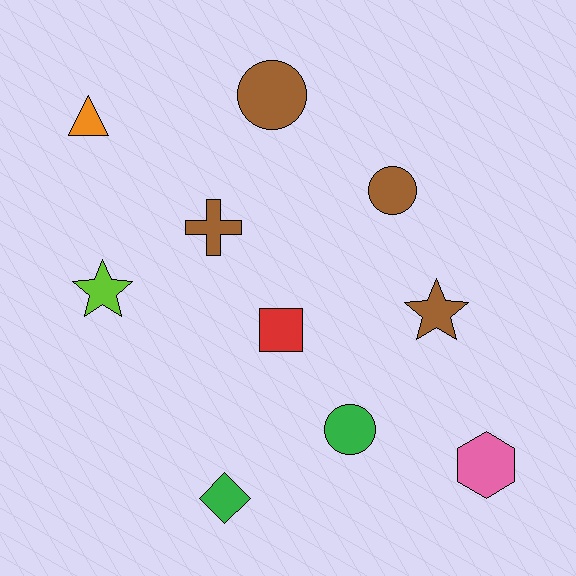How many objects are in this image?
There are 10 objects.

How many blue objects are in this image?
There are no blue objects.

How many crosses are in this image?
There is 1 cross.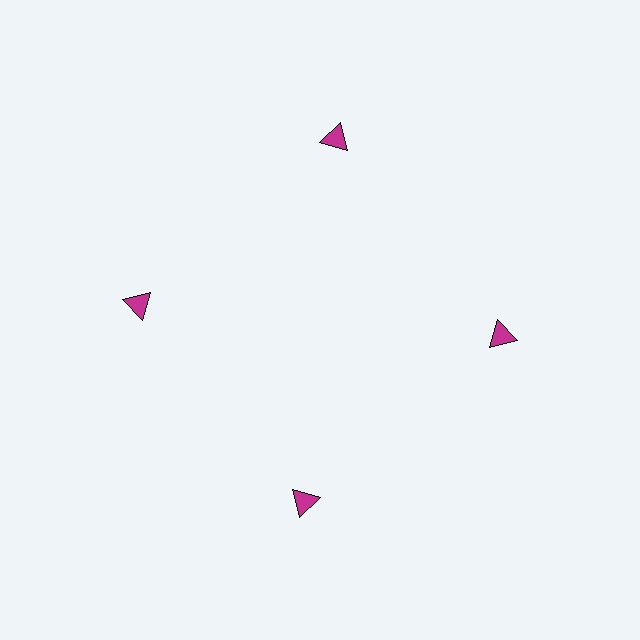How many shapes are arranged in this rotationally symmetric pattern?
There are 4 shapes, arranged in 4 groups of 1.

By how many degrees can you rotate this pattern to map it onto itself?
The pattern maps onto itself every 90 degrees of rotation.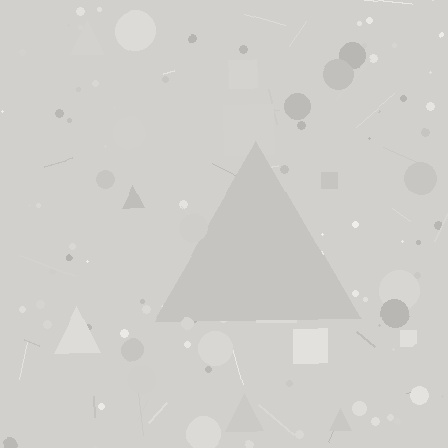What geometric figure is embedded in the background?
A triangle is embedded in the background.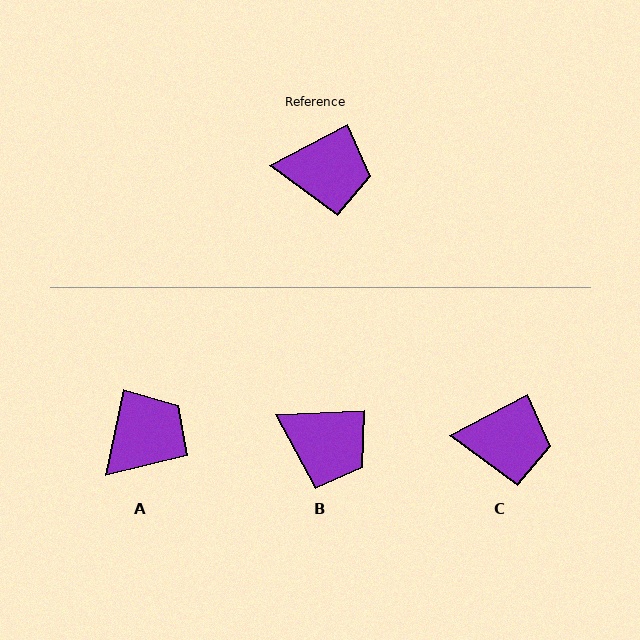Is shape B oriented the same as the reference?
No, it is off by about 26 degrees.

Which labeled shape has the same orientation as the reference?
C.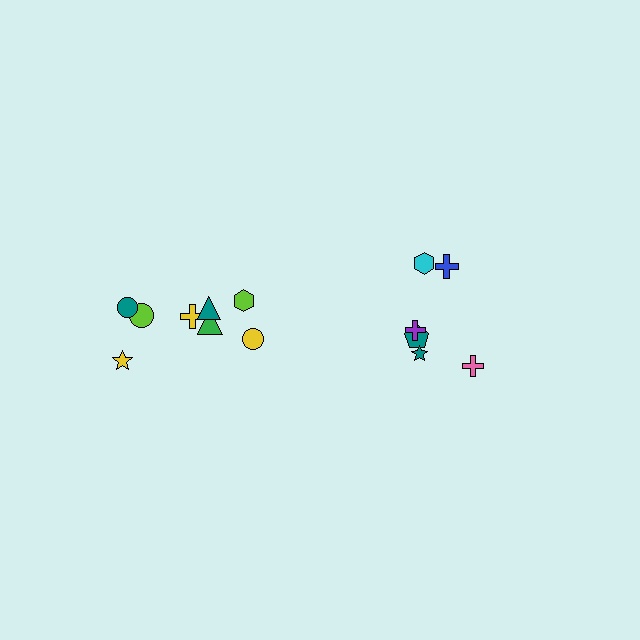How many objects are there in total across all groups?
There are 14 objects.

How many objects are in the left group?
There are 8 objects.